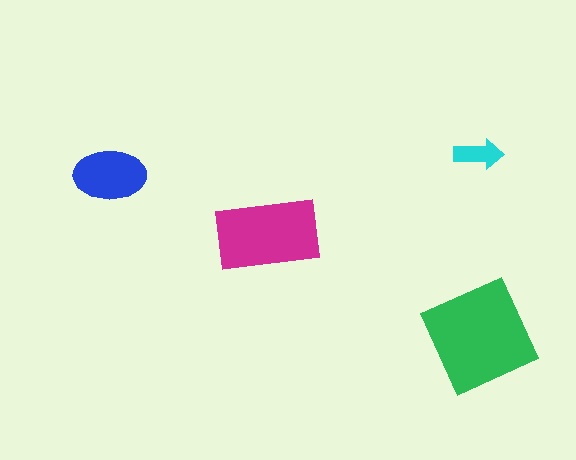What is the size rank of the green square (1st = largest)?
1st.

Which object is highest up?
The cyan arrow is topmost.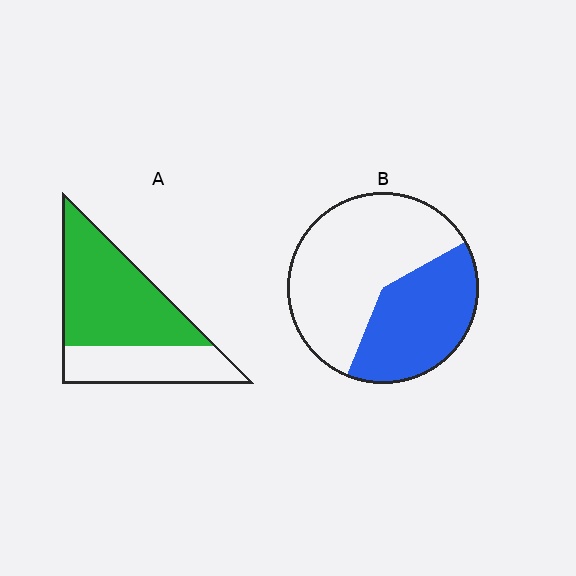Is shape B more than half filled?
No.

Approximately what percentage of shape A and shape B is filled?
A is approximately 65% and B is approximately 40%.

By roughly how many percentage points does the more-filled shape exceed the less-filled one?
By roughly 25 percentage points (A over B).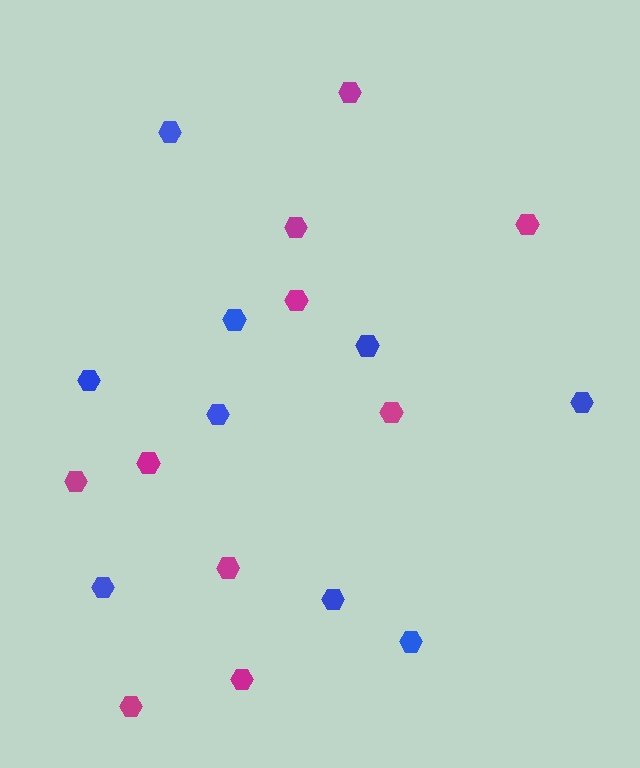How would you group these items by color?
There are 2 groups: one group of blue hexagons (9) and one group of magenta hexagons (10).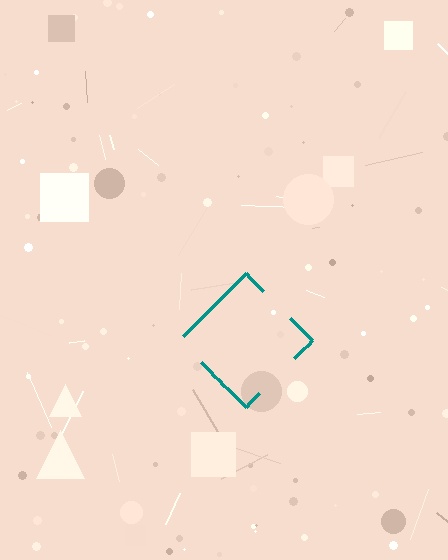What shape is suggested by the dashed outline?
The dashed outline suggests a diamond.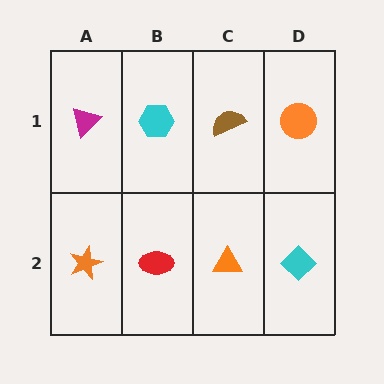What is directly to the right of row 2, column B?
An orange triangle.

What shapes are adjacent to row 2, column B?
A cyan hexagon (row 1, column B), an orange star (row 2, column A), an orange triangle (row 2, column C).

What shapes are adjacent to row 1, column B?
A red ellipse (row 2, column B), a magenta triangle (row 1, column A), a brown semicircle (row 1, column C).